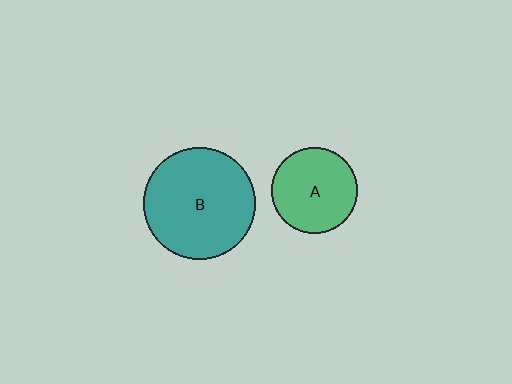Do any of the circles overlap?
No, none of the circles overlap.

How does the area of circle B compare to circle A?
Approximately 1.7 times.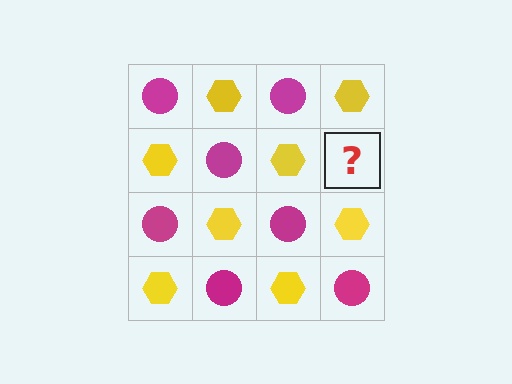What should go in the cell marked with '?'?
The missing cell should contain a magenta circle.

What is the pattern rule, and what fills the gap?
The rule is that it alternates magenta circle and yellow hexagon in a checkerboard pattern. The gap should be filled with a magenta circle.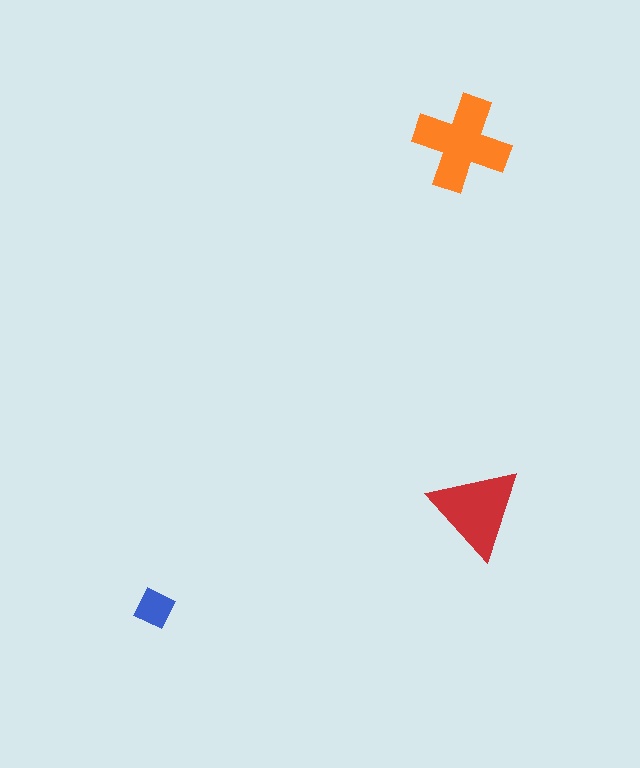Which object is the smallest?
The blue diamond.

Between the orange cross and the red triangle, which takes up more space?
The orange cross.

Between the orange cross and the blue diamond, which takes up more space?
The orange cross.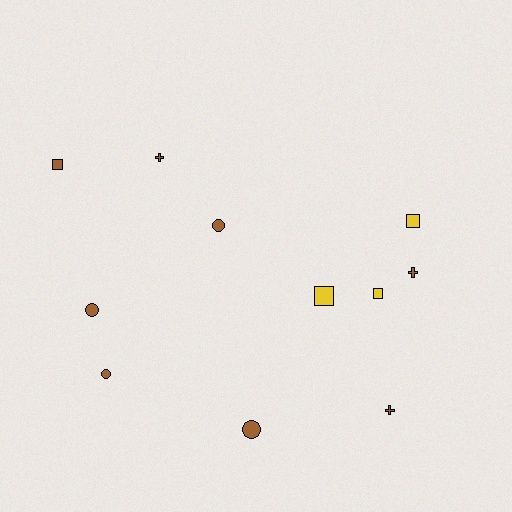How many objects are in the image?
There are 11 objects.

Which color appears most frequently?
Brown, with 8 objects.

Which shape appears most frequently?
Square, with 4 objects.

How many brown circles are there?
There are 4 brown circles.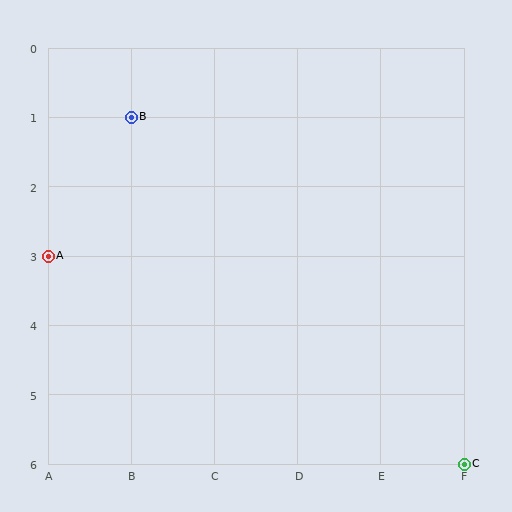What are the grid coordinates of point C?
Point C is at grid coordinates (F, 6).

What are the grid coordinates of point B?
Point B is at grid coordinates (B, 1).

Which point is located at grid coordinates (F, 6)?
Point C is at (F, 6).